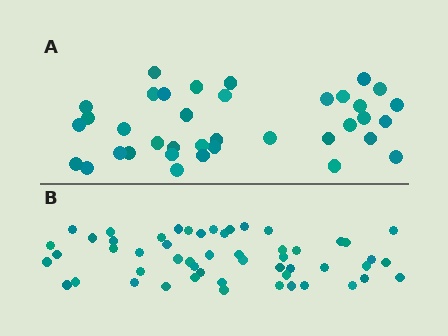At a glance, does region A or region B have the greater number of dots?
Region B (the bottom region) has more dots.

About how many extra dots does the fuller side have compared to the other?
Region B has approximately 15 more dots than region A.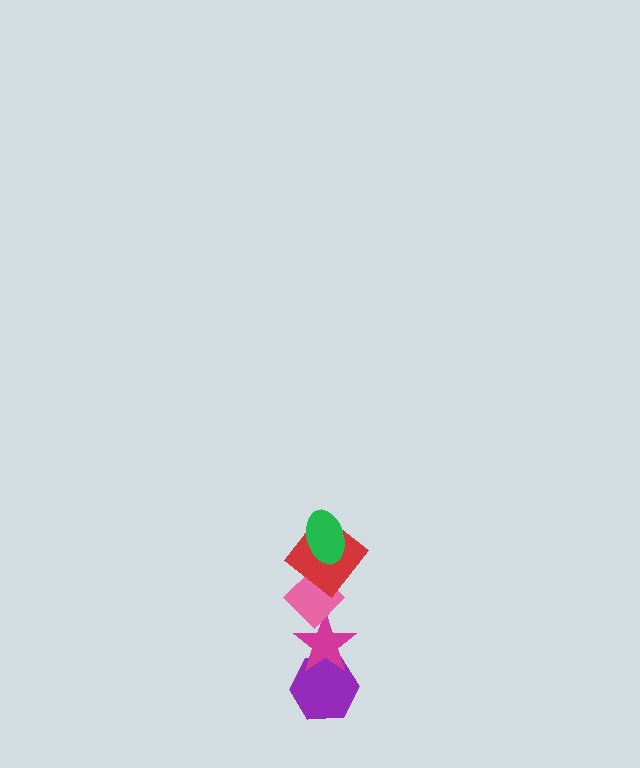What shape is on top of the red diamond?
The green ellipse is on top of the red diamond.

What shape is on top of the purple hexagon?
The magenta star is on top of the purple hexagon.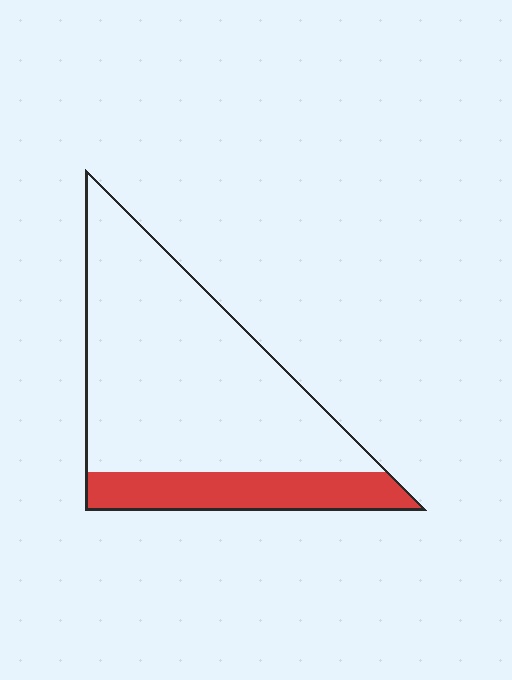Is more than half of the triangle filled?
No.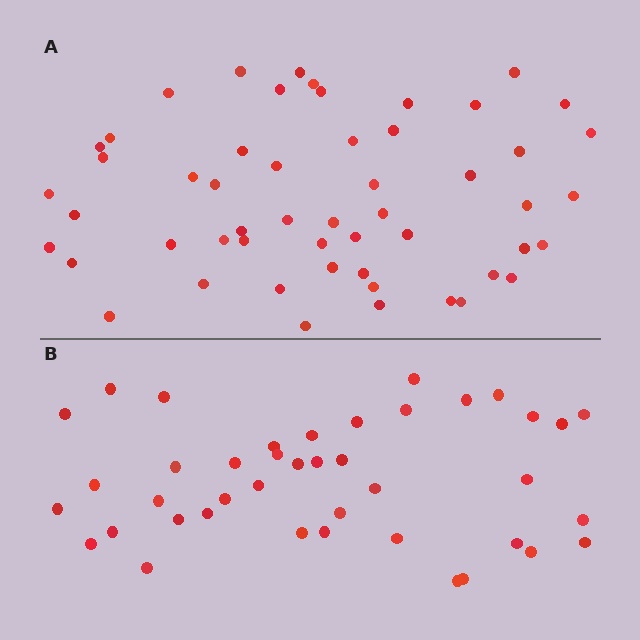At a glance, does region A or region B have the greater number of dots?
Region A (the top region) has more dots.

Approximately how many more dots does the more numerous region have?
Region A has roughly 12 or so more dots than region B.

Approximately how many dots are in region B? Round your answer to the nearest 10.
About 40 dots. (The exact count is 41, which rounds to 40.)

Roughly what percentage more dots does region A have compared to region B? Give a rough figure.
About 30% more.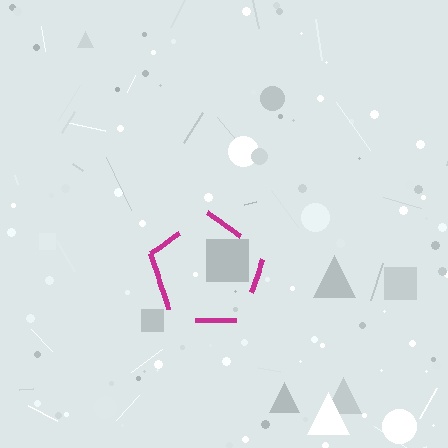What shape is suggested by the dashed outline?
The dashed outline suggests a pentagon.